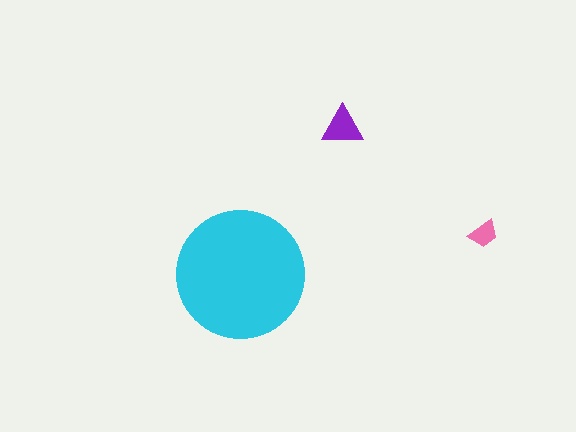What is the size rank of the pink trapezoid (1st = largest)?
3rd.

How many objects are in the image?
There are 3 objects in the image.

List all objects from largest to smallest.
The cyan circle, the purple triangle, the pink trapezoid.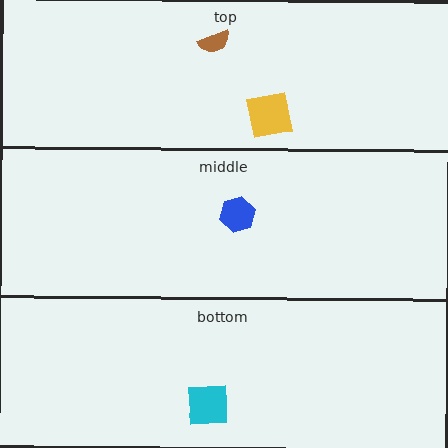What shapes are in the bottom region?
The cyan square.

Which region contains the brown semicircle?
The top region.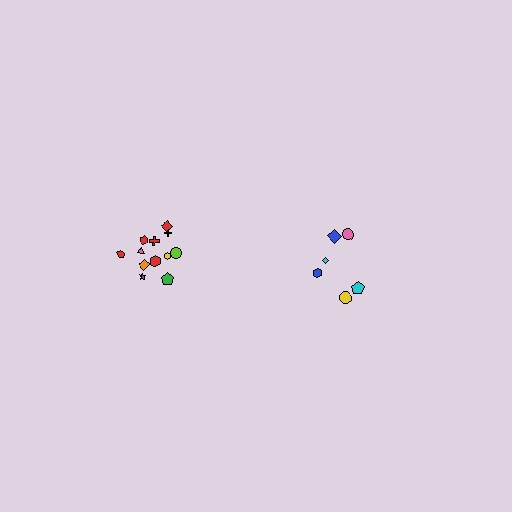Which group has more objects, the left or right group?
The left group.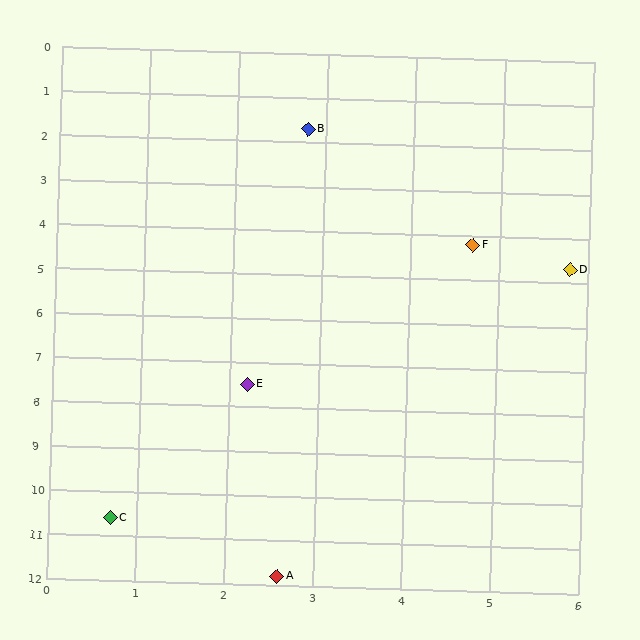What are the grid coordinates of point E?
Point E is at approximately (2.2, 7.5).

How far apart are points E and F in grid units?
Points E and F are about 4.1 grid units apart.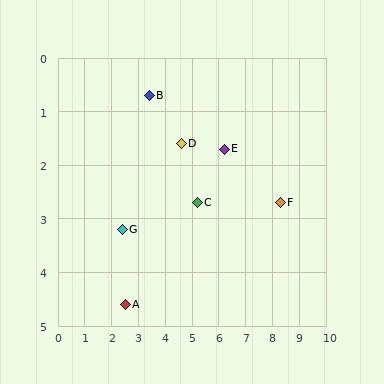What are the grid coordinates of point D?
Point D is at approximately (4.6, 1.6).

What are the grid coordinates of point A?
Point A is at approximately (2.5, 4.6).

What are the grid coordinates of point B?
Point B is at approximately (3.4, 0.7).